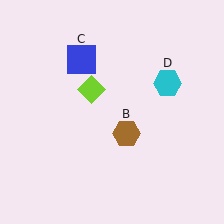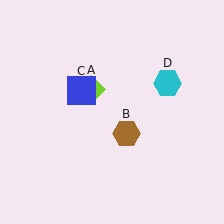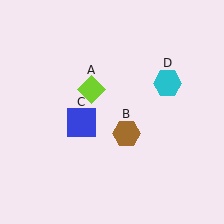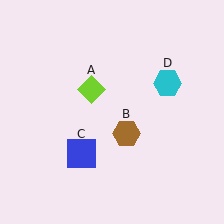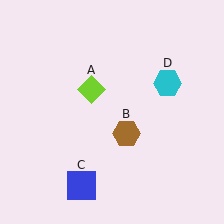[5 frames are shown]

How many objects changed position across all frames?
1 object changed position: blue square (object C).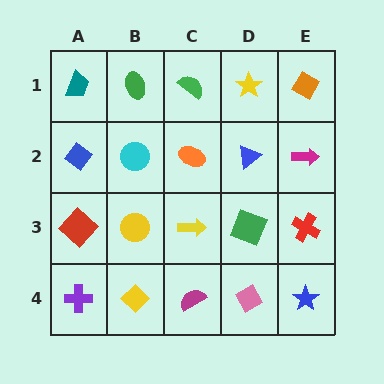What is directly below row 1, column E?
A magenta arrow.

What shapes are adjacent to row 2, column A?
A teal trapezoid (row 1, column A), a red diamond (row 3, column A), a cyan circle (row 2, column B).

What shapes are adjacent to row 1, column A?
A blue diamond (row 2, column A), a green ellipse (row 1, column B).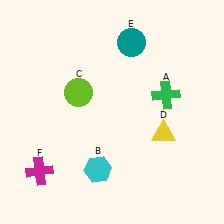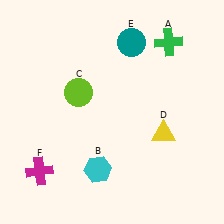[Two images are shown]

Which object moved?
The green cross (A) moved up.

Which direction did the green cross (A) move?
The green cross (A) moved up.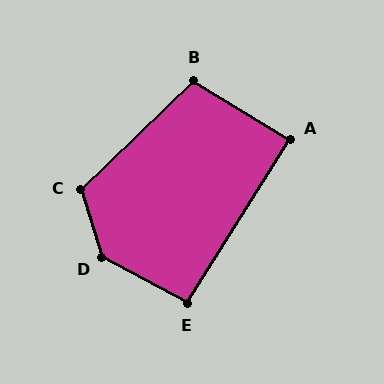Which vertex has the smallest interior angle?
A, at approximately 89 degrees.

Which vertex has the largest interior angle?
D, at approximately 135 degrees.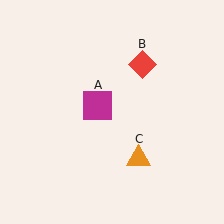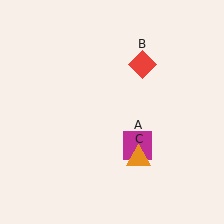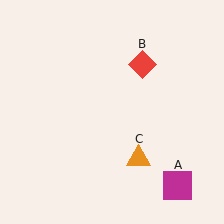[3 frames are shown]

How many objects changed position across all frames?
1 object changed position: magenta square (object A).